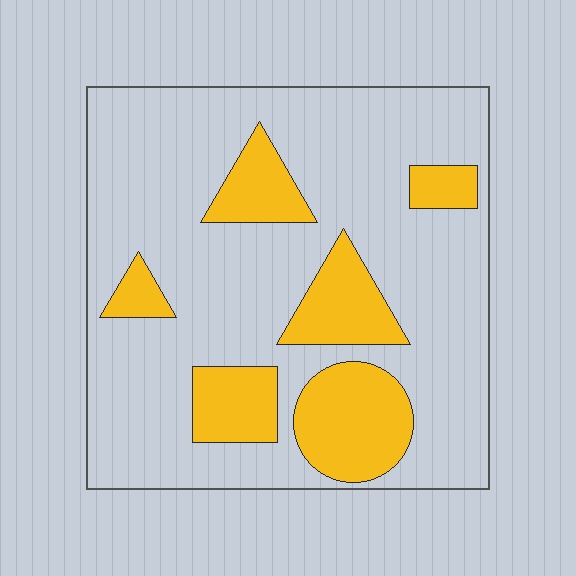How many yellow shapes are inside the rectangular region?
6.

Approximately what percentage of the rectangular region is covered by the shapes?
Approximately 25%.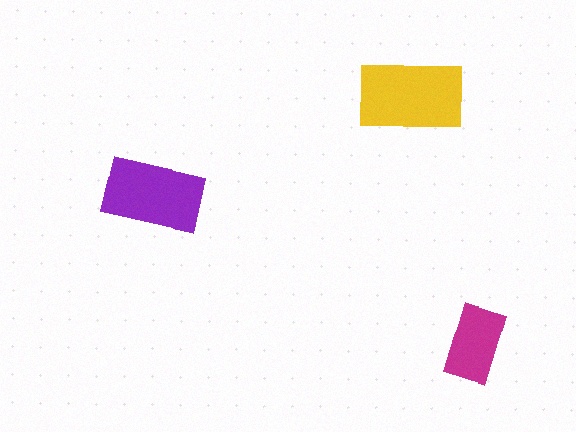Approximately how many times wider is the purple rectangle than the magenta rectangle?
About 1.5 times wider.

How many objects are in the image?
There are 3 objects in the image.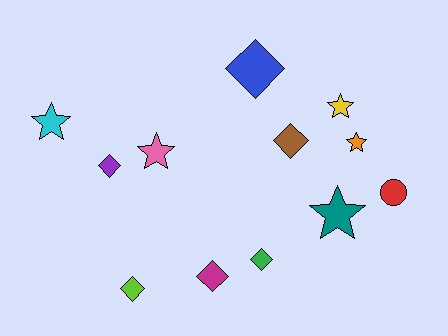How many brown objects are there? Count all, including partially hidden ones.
There is 1 brown object.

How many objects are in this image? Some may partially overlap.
There are 12 objects.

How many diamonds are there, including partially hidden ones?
There are 6 diamonds.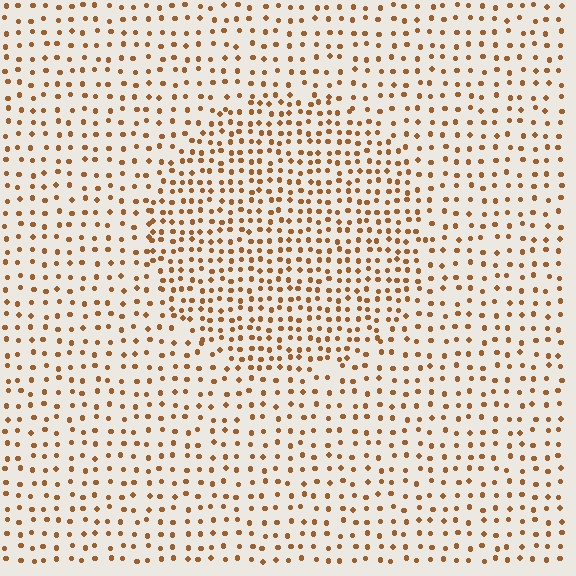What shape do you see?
I see a circle.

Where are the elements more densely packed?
The elements are more densely packed inside the circle boundary.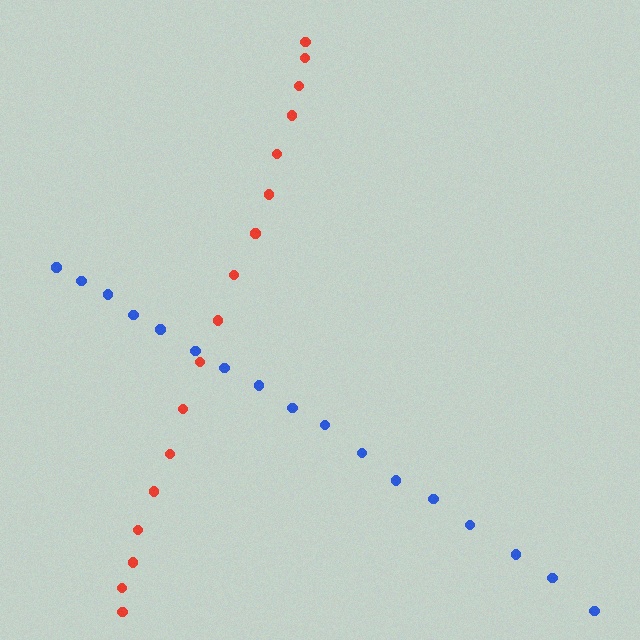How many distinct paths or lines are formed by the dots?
There are 2 distinct paths.